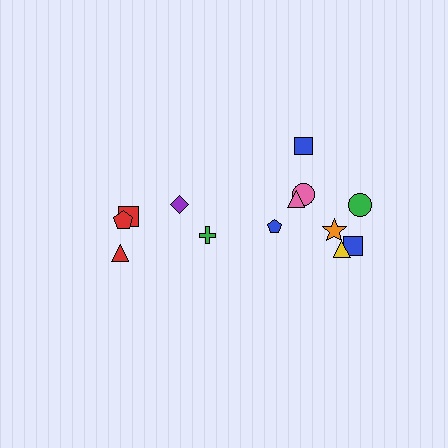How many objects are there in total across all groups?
There are 13 objects.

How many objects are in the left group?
There are 5 objects.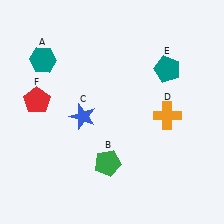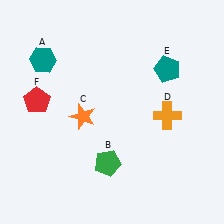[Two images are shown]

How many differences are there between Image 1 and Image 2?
There is 1 difference between the two images.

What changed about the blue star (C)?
In Image 1, C is blue. In Image 2, it changed to orange.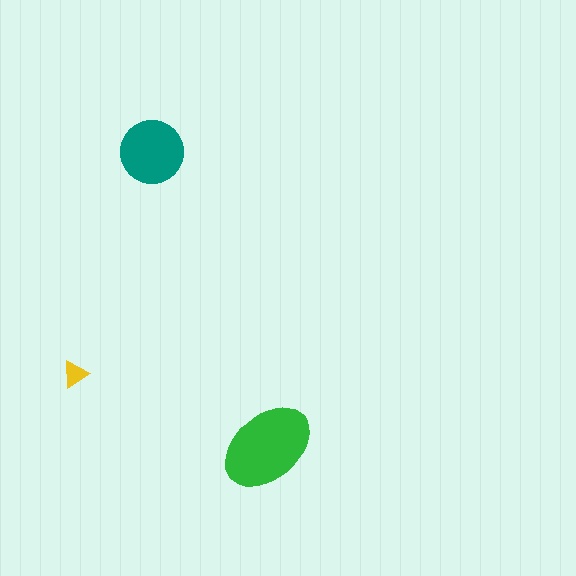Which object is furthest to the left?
The yellow triangle is leftmost.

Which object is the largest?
The green ellipse.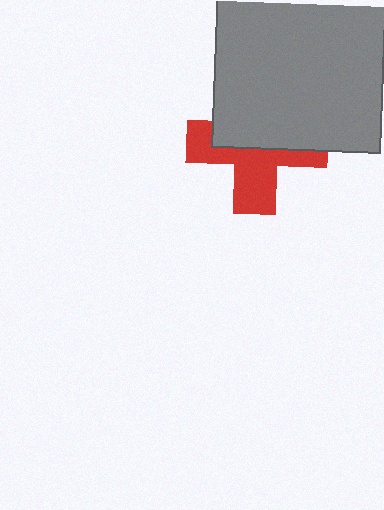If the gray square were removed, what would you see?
You would see the complete red cross.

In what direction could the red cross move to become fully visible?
The red cross could move down. That would shift it out from behind the gray square entirely.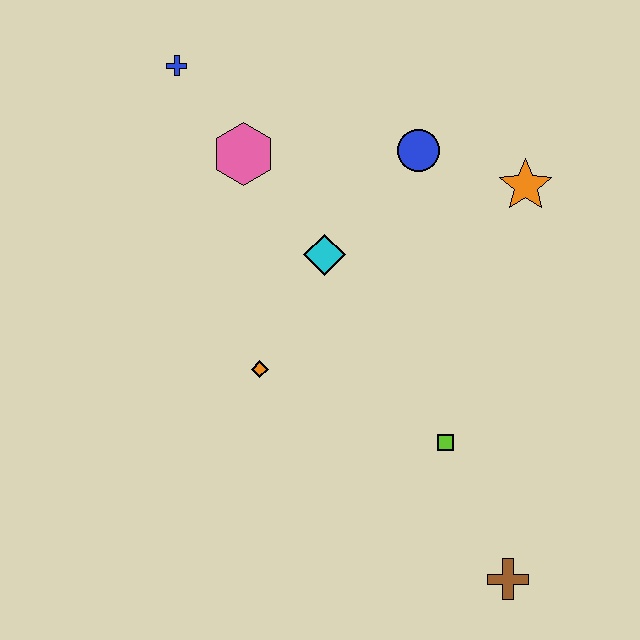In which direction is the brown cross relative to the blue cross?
The brown cross is below the blue cross.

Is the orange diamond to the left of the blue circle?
Yes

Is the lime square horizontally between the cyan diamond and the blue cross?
No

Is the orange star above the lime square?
Yes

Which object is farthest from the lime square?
The blue cross is farthest from the lime square.